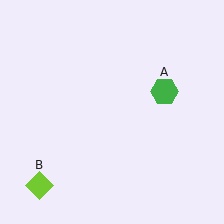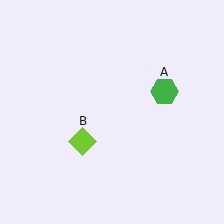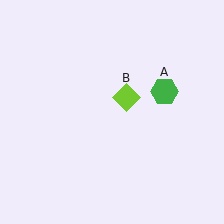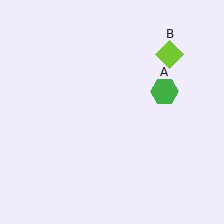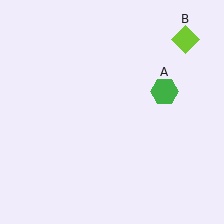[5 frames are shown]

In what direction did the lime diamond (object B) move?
The lime diamond (object B) moved up and to the right.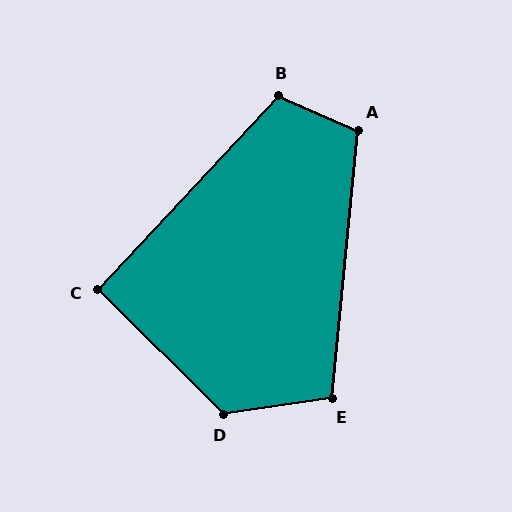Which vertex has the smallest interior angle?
C, at approximately 92 degrees.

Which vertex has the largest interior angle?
D, at approximately 127 degrees.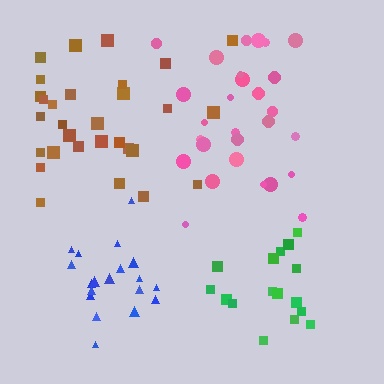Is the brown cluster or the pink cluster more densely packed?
Pink.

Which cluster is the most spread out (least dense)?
Green.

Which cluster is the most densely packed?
Blue.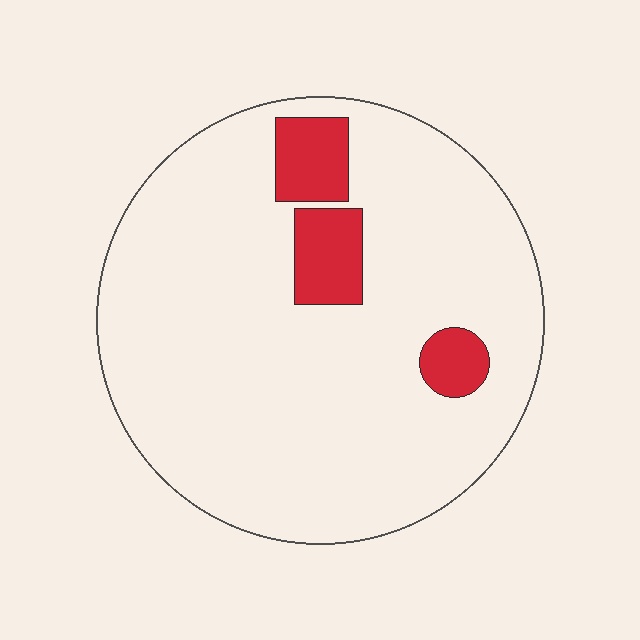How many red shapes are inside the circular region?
3.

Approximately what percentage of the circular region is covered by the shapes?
Approximately 10%.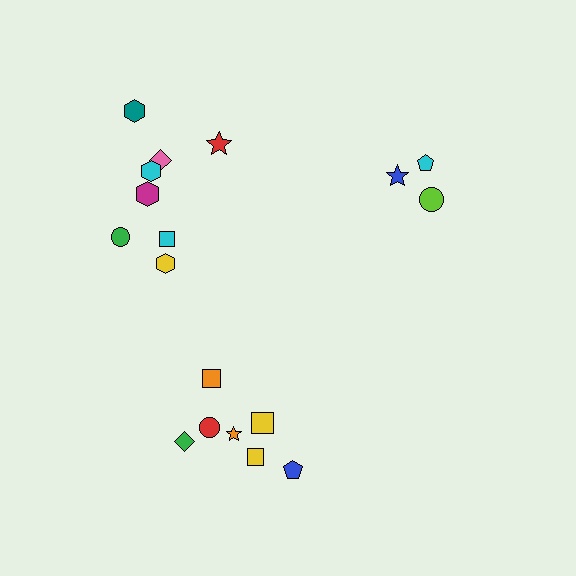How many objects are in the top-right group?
There are 3 objects.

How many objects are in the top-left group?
There are 8 objects.